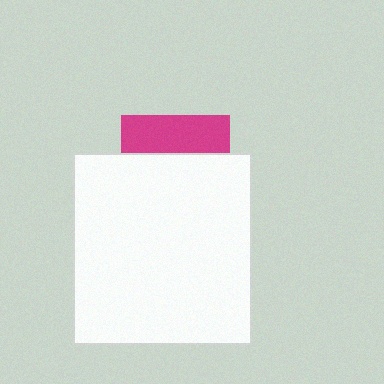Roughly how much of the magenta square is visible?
A small part of it is visible (roughly 35%).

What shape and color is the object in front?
The object in front is a white rectangle.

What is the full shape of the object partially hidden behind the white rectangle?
The partially hidden object is a magenta square.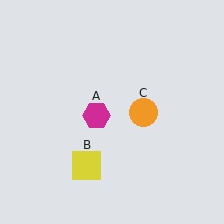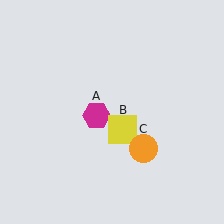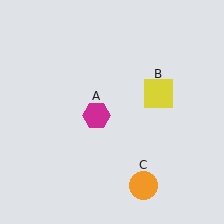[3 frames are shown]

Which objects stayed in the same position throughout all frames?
Magenta hexagon (object A) remained stationary.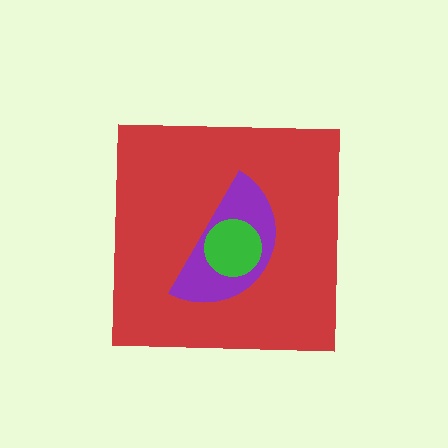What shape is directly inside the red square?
The purple semicircle.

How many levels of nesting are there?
3.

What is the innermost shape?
The green circle.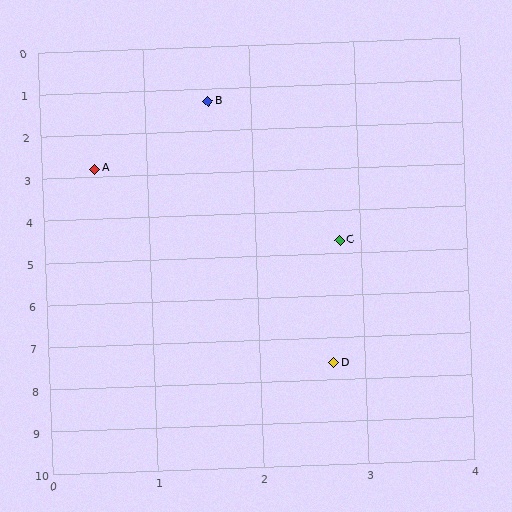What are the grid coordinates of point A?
Point A is at approximately (0.5, 2.8).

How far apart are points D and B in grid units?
Points D and B are about 6.4 grid units apart.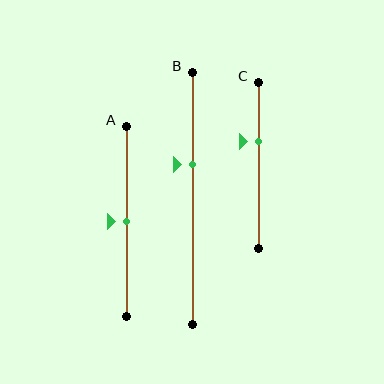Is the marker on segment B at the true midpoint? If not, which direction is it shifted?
No, the marker on segment B is shifted upward by about 13% of the segment length.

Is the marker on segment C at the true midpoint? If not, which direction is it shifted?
No, the marker on segment C is shifted upward by about 14% of the segment length.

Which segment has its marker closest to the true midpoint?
Segment A has its marker closest to the true midpoint.